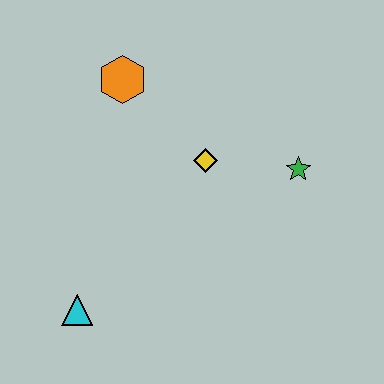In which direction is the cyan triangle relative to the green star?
The cyan triangle is to the left of the green star.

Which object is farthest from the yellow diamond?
The cyan triangle is farthest from the yellow diamond.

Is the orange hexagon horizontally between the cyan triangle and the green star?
Yes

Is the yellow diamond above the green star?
Yes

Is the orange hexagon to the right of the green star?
No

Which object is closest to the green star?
The yellow diamond is closest to the green star.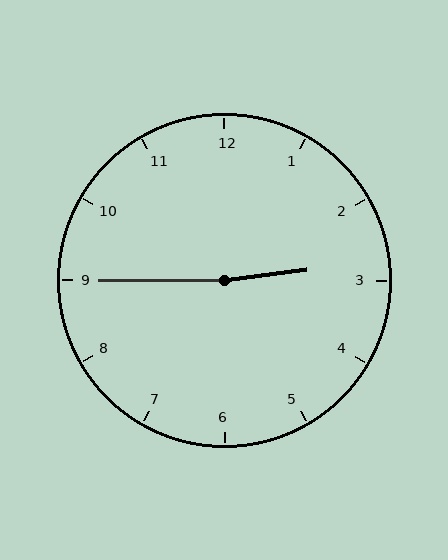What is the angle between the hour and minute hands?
Approximately 172 degrees.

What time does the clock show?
2:45.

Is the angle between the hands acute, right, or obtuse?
It is obtuse.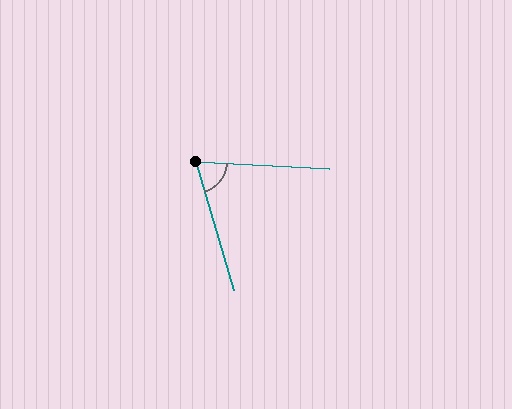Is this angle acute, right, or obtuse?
It is acute.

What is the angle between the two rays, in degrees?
Approximately 71 degrees.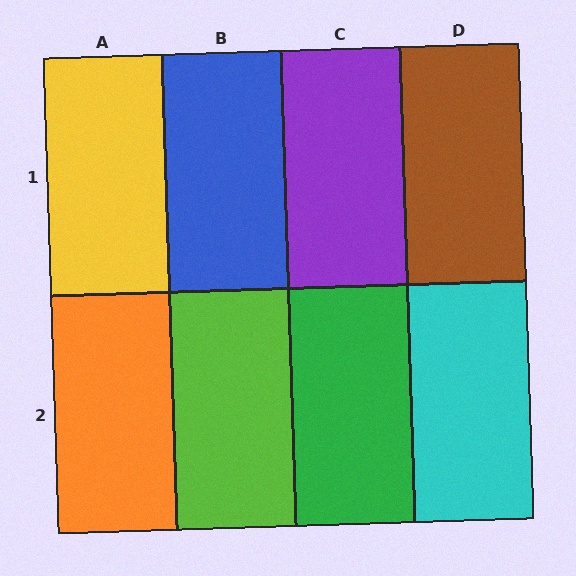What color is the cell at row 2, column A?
Orange.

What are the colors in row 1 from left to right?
Yellow, blue, purple, brown.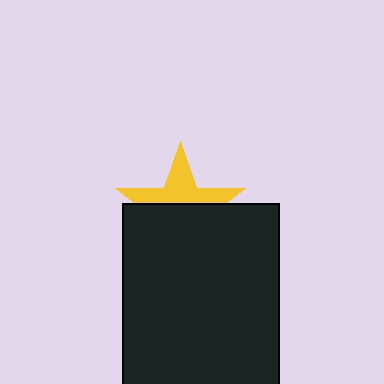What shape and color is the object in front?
The object in front is a black rectangle.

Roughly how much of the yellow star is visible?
About half of it is visible (roughly 45%).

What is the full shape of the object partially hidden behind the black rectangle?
The partially hidden object is a yellow star.